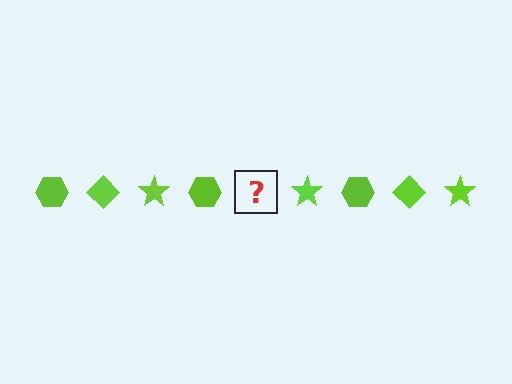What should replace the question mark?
The question mark should be replaced with a lime diamond.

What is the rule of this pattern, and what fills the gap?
The rule is that the pattern cycles through hexagon, diamond, star shapes in lime. The gap should be filled with a lime diamond.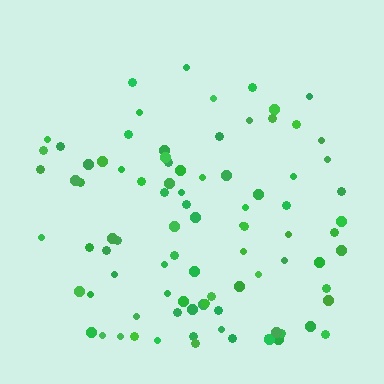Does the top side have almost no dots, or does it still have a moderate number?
Still a moderate number, just noticeably fewer than the bottom.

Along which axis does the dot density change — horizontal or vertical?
Vertical.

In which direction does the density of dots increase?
From top to bottom, with the bottom side densest.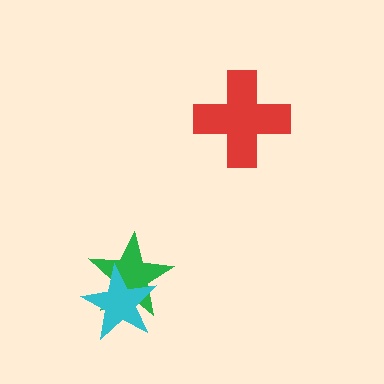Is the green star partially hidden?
Yes, it is partially covered by another shape.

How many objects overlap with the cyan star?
1 object overlaps with the cyan star.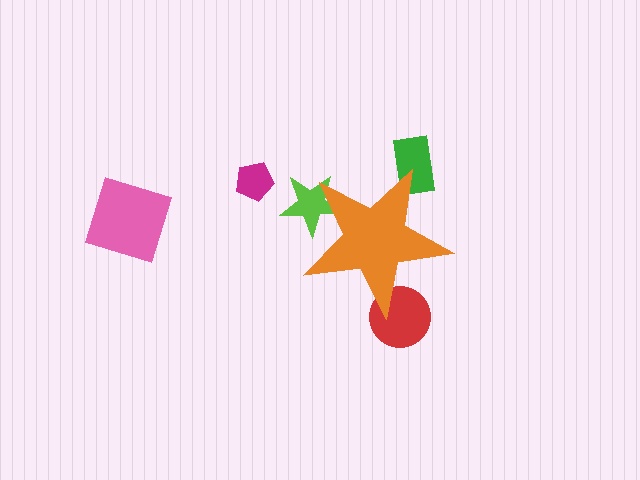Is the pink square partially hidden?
No, the pink square is fully visible.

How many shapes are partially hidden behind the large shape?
3 shapes are partially hidden.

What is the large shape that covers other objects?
An orange star.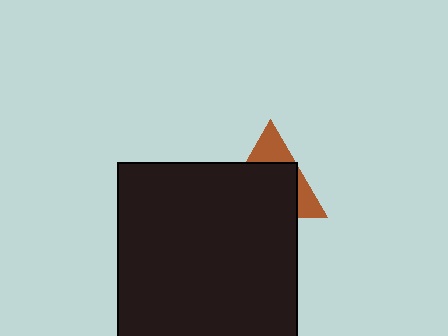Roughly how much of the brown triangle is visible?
A small part of it is visible (roughly 33%).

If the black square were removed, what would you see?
You would see the complete brown triangle.